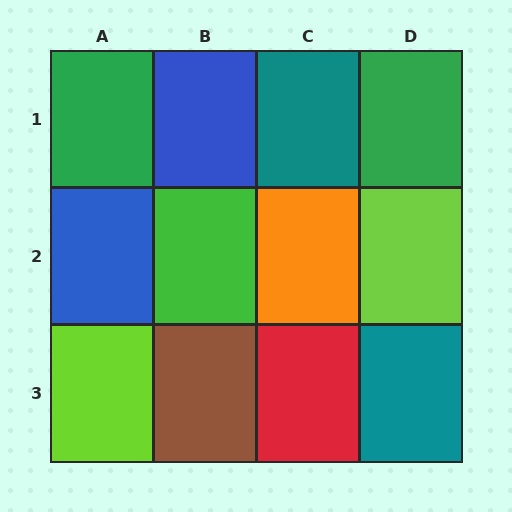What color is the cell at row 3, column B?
Brown.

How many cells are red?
1 cell is red.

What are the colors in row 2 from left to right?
Blue, green, orange, lime.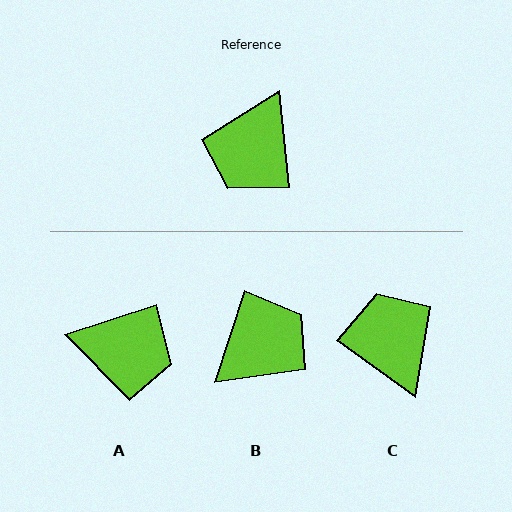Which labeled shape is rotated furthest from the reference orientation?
B, about 156 degrees away.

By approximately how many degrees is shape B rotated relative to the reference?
Approximately 156 degrees counter-clockwise.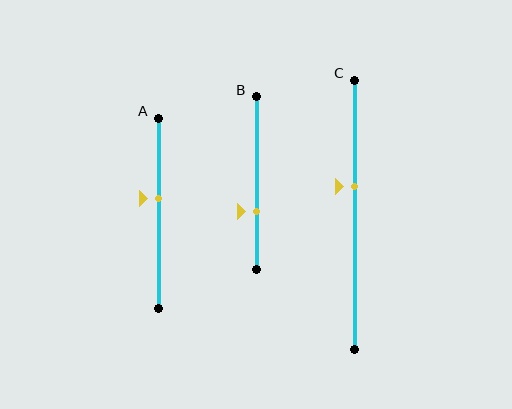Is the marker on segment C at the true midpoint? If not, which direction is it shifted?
No, the marker on segment C is shifted upward by about 10% of the segment length.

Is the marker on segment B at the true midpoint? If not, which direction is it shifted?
No, the marker on segment B is shifted downward by about 17% of the segment length.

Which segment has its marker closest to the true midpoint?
Segment A has its marker closest to the true midpoint.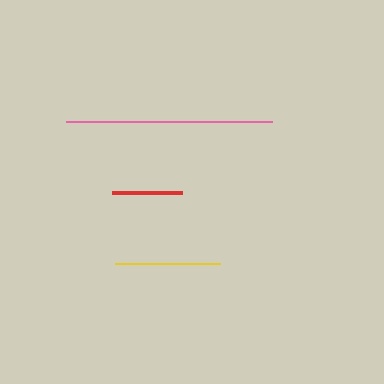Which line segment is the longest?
The pink line is the longest at approximately 205 pixels.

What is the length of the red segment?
The red segment is approximately 70 pixels long.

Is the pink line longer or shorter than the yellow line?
The pink line is longer than the yellow line.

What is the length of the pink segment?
The pink segment is approximately 205 pixels long.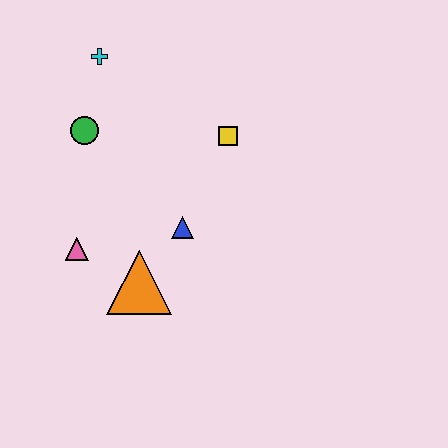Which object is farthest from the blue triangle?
The cyan cross is farthest from the blue triangle.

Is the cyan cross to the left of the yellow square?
Yes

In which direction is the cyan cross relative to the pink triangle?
The cyan cross is above the pink triangle.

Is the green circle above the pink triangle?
Yes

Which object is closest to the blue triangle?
The orange triangle is closest to the blue triangle.